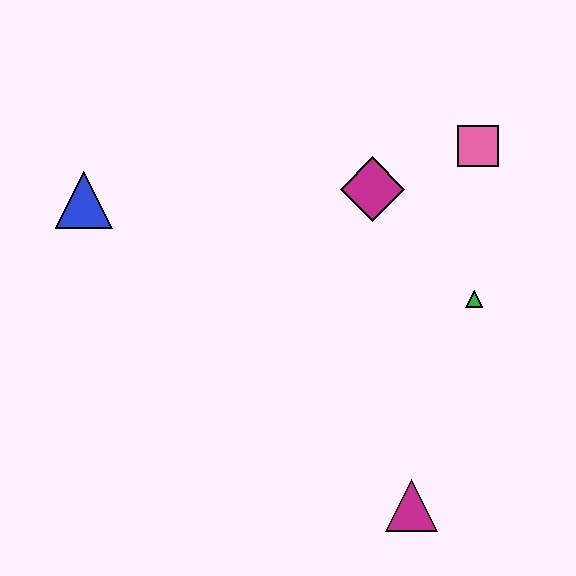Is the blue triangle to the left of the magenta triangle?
Yes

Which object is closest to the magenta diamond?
The pink square is closest to the magenta diamond.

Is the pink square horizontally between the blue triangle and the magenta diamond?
No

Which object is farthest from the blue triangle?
The magenta triangle is farthest from the blue triangle.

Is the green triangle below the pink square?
Yes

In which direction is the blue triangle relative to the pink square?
The blue triangle is to the left of the pink square.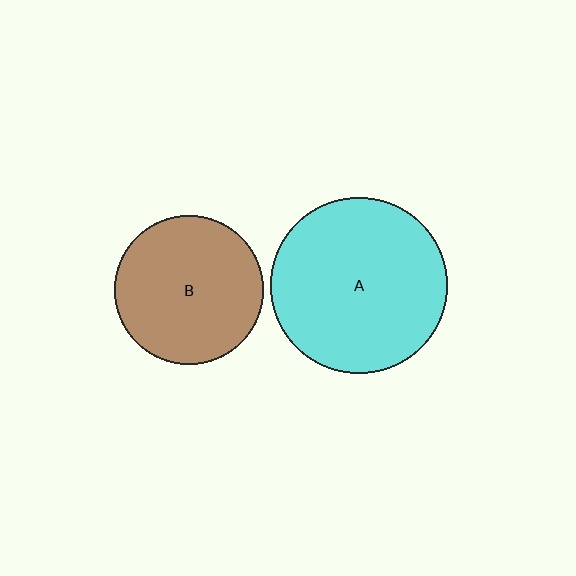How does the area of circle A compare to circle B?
Approximately 1.4 times.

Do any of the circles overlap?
No, none of the circles overlap.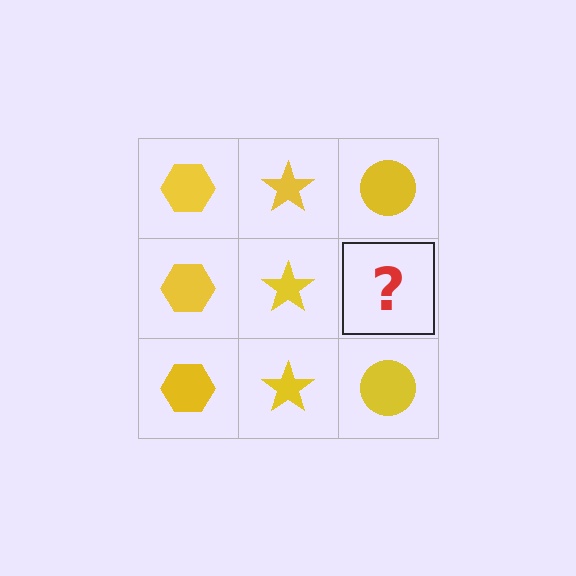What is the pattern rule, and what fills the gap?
The rule is that each column has a consistent shape. The gap should be filled with a yellow circle.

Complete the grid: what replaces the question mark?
The question mark should be replaced with a yellow circle.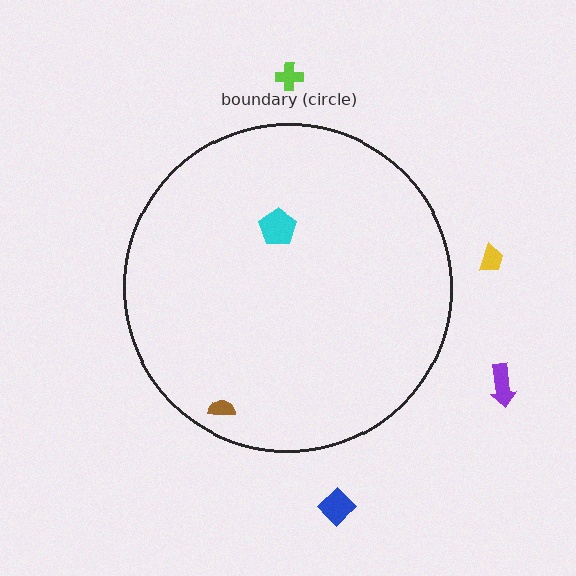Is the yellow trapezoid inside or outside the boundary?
Outside.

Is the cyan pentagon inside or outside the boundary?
Inside.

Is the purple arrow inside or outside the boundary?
Outside.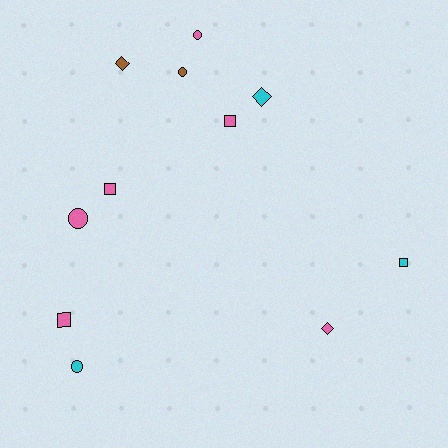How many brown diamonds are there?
There is 1 brown diamond.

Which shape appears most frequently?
Square, with 4 objects.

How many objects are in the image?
There are 11 objects.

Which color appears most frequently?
Pink, with 6 objects.